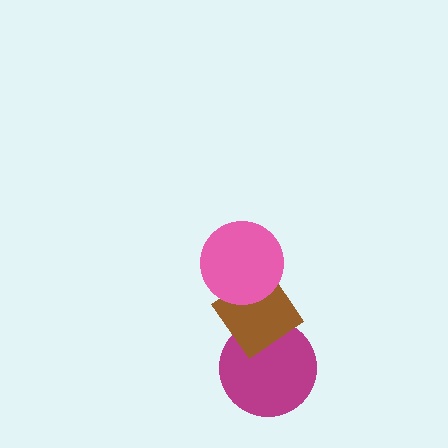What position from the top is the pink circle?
The pink circle is 1st from the top.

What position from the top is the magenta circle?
The magenta circle is 3rd from the top.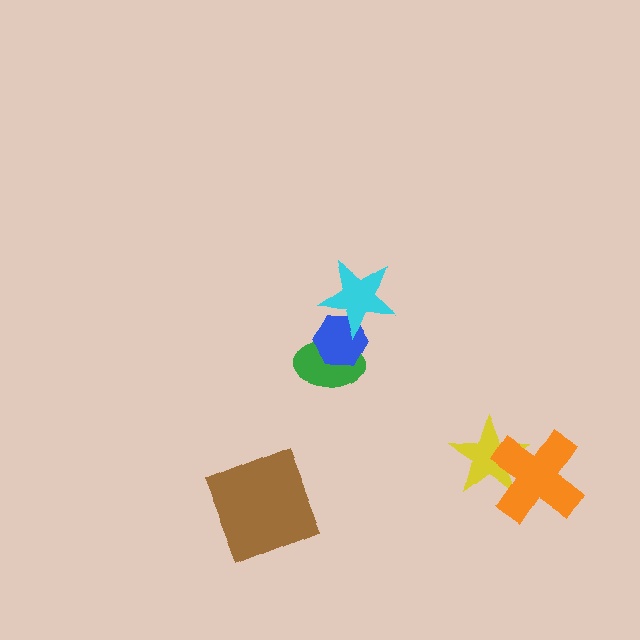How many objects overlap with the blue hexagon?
2 objects overlap with the blue hexagon.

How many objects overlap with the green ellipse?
1 object overlaps with the green ellipse.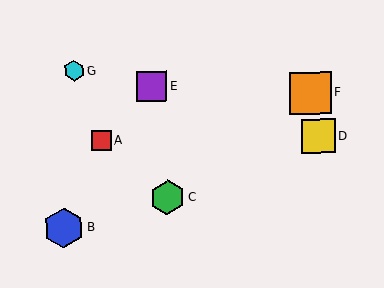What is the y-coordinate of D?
Object D is at y≈136.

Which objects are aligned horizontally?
Objects A, D are aligned horizontally.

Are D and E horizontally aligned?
No, D is at y≈136 and E is at y≈86.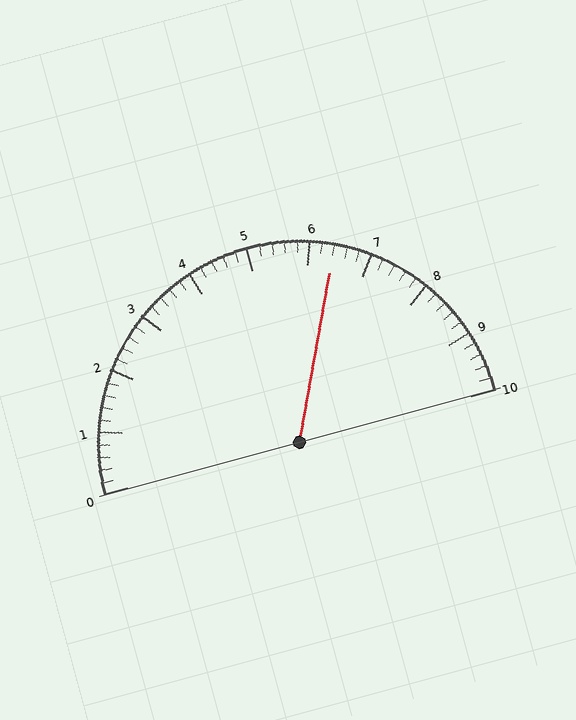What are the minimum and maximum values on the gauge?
The gauge ranges from 0 to 10.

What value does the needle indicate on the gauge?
The needle indicates approximately 6.4.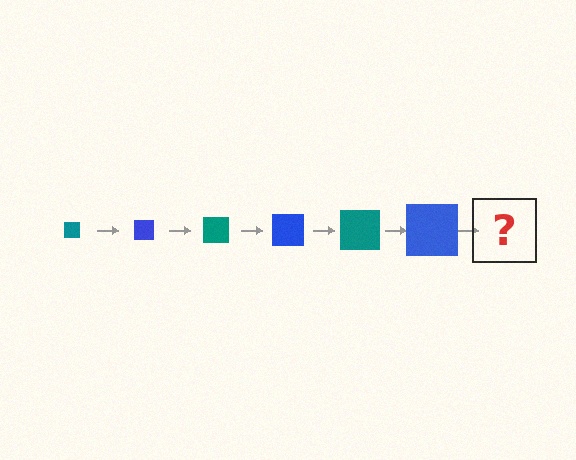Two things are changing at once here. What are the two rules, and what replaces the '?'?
The two rules are that the square grows larger each step and the color cycles through teal and blue. The '?' should be a teal square, larger than the previous one.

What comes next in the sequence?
The next element should be a teal square, larger than the previous one.